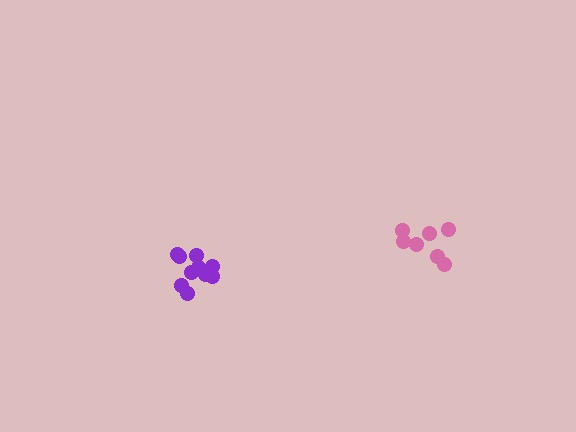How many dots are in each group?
Group 1: 7 dots, Group 2: 11 dots (18 total).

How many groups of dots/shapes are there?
There are 2 groups.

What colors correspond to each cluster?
The clusters are colored: pink, purple.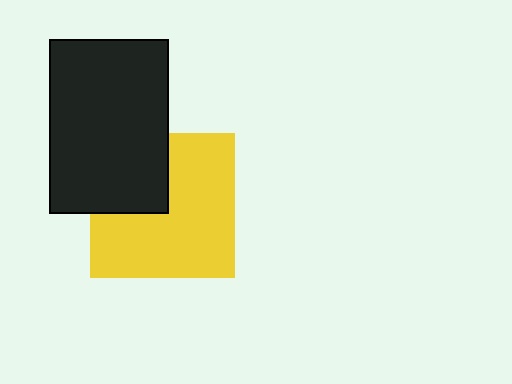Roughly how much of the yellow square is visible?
Most of it is visible (roughly 70%).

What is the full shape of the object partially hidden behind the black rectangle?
The partially hidden object is a yellow square.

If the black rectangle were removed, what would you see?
You would see the complete yellow square.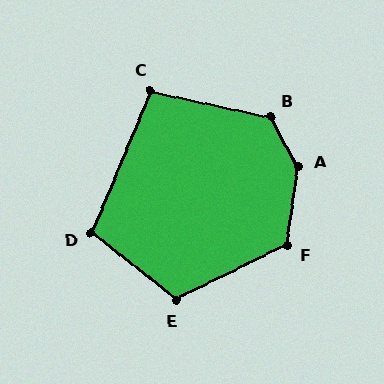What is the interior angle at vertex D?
Approximately 106 degrees (obtuse).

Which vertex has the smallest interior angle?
C, at approximately 101 degrees.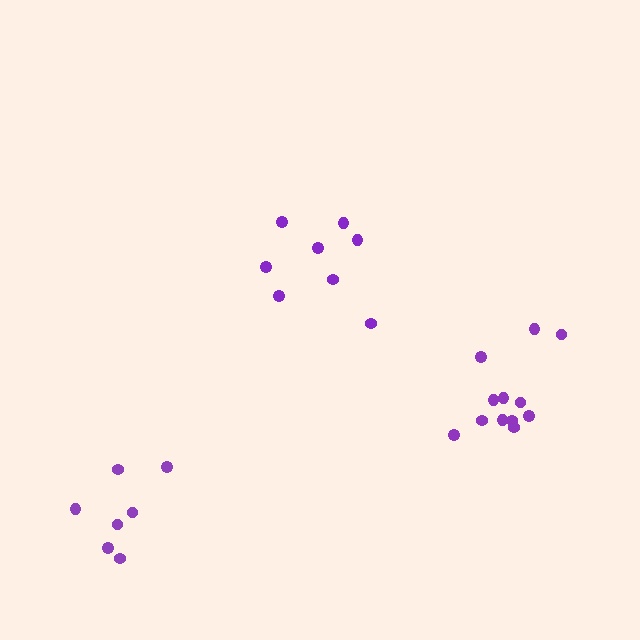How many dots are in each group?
Group 1: 8 dots, Group 2: 7 dots, Group 3: 12 dots (27 total).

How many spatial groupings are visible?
There are 3 spatial groupings.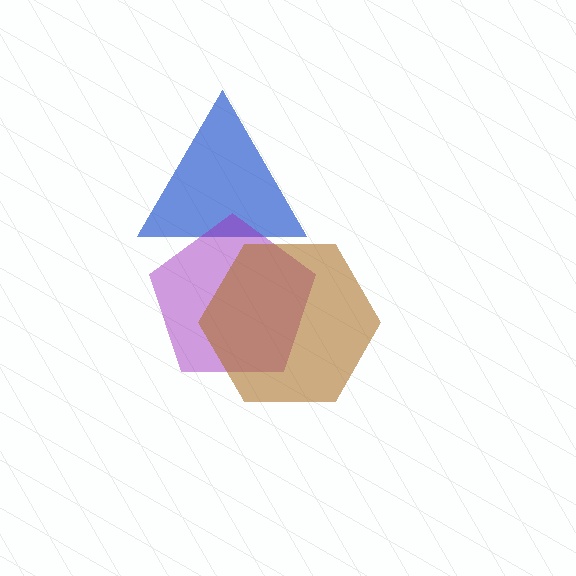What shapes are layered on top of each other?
The layered shapes are: a blue triangle, a purple pentagon, a brown hexagon.